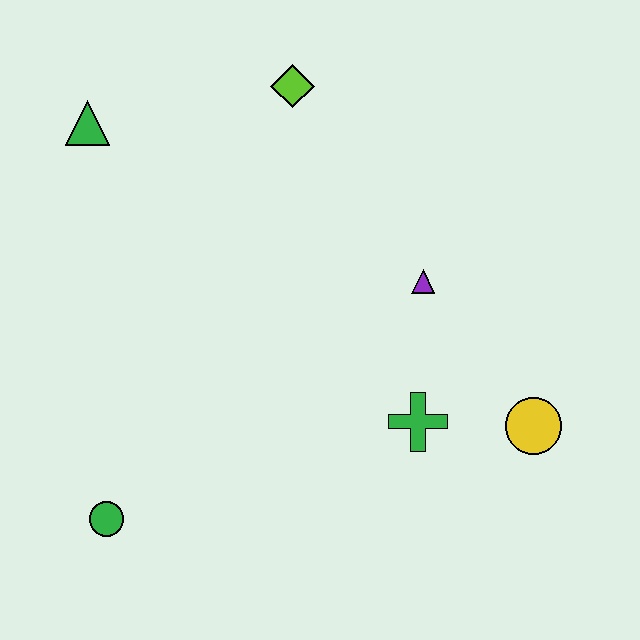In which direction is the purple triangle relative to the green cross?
The purple triangle is above the green cross.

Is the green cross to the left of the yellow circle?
Yes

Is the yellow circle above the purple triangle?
No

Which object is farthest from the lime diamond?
The green circle is farthest from the lime diamond.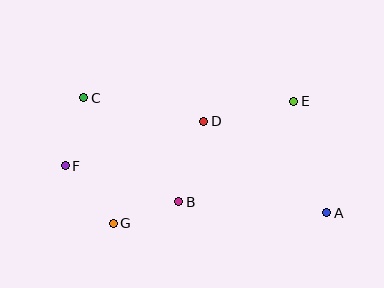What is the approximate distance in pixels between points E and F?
The distance between E and F is approximately 237 pixels.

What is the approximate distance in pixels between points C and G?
The distance between C and G is approximately 129 pixels.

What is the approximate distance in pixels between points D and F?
The distance between D and F is approximately 146 pixels.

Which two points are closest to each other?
Points B and G are closest to each other.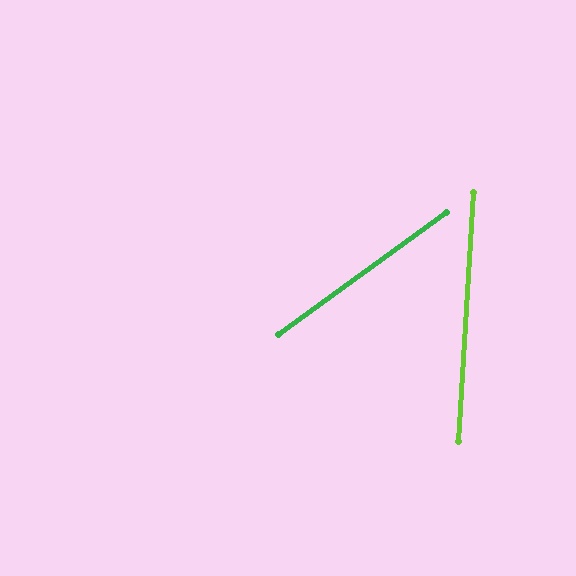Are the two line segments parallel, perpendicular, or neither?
Neither parallel nor perpendicular — they differ by about 51°.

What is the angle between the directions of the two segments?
Approximately 51 degrees.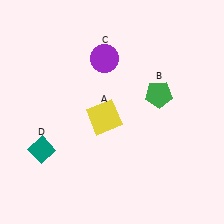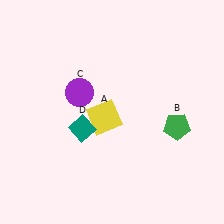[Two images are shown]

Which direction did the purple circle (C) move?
The purple circle (C) moved down.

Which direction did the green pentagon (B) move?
The green pentagon (B) moved down.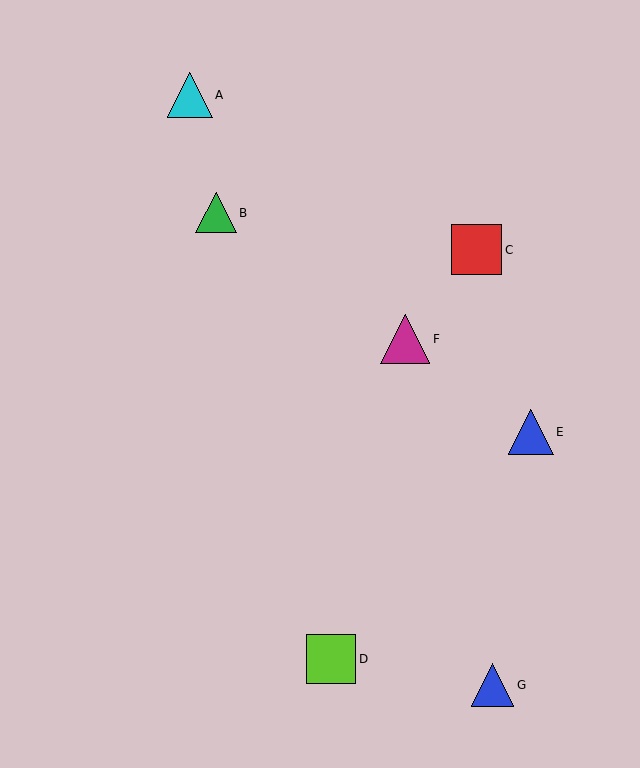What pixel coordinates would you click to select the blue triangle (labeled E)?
Click at (531, 432) to select the blue triangle E.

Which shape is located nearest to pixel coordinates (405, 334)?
The magenta triangle (labeled F) at (405, 339) is nearest to that location.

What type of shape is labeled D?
Shape D is a lime square.